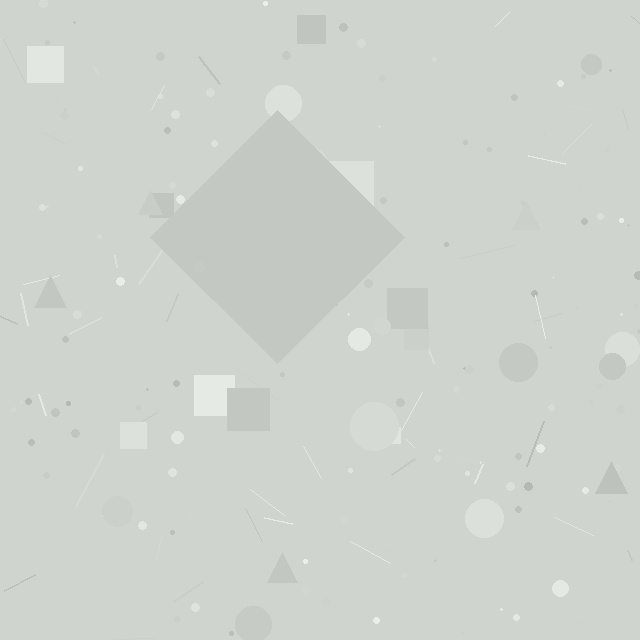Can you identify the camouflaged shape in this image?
The camouflaged shape is a diamond.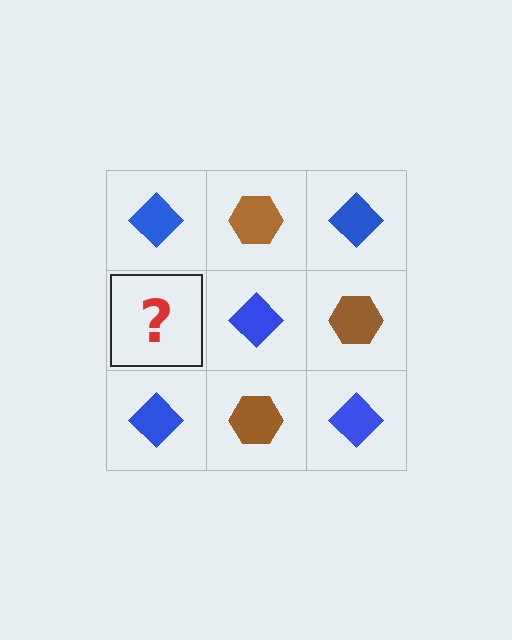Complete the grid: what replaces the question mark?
The question mark should be replaced with a brown hexagon.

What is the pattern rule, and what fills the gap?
The rule is that it alternates blue diamond and brown hexagon in a checkerboard pattern. The gap should be filled with a brown hexagon.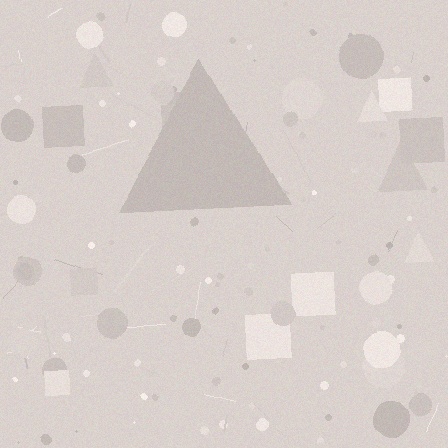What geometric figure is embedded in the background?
A triangle is embedded in the background.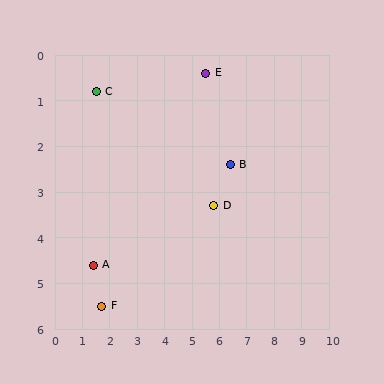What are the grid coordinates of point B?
Point B is at approximately (6.4, 2.4).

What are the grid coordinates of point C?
Point C is at approximately (1.5, 0.8).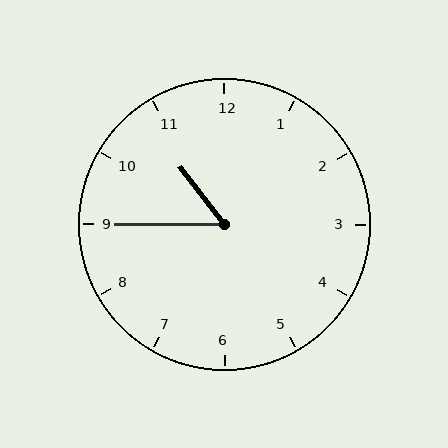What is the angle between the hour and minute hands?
Approximately 52 degrees.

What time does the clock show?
10:45.